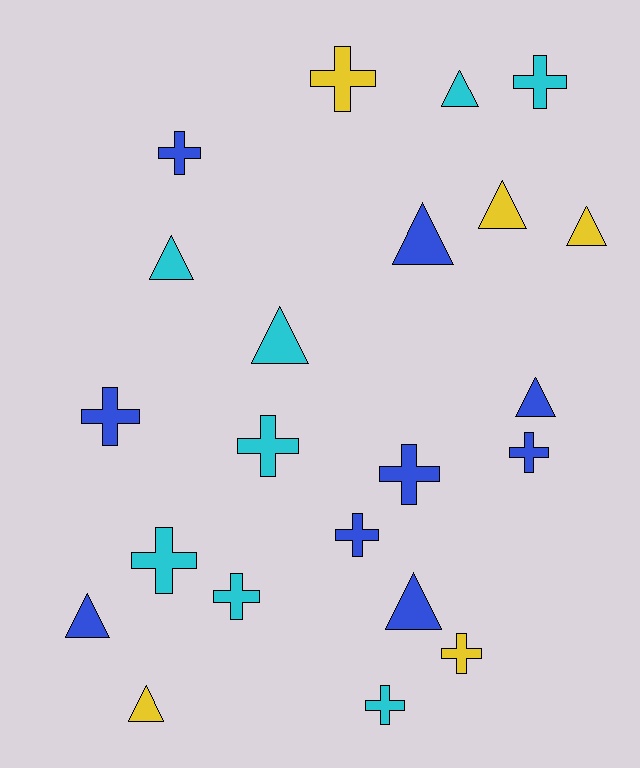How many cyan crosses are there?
There are 5 cyan crosses.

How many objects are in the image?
There are 22 objects.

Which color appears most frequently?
Blue, with 9 objects.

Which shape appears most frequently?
Cross, with 12 objects.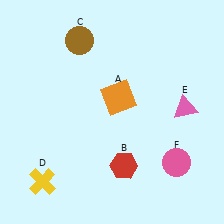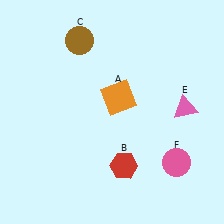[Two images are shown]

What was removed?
The yellow cross (D) was removed in Image 2.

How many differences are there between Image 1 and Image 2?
There is 1 difference between the two images.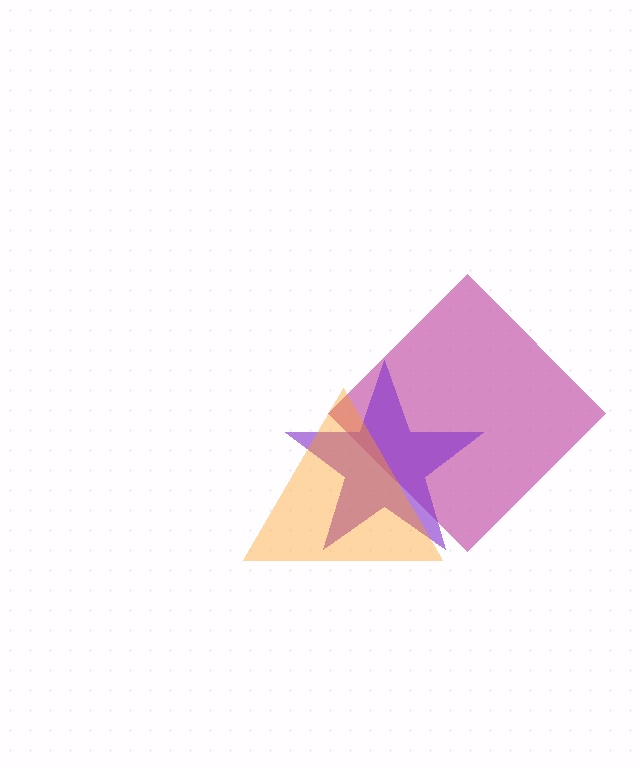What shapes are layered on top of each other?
The layered shapes are: a magenta diamond, a purple star, an orange triangle.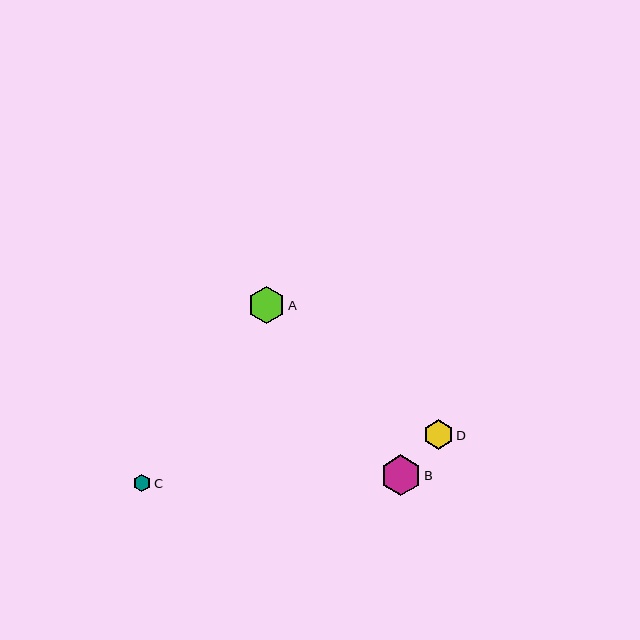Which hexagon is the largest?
Hexagon B is the largest with a size of approximately 41 pixels.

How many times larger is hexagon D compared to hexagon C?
Hexagon D is approximately 1.7 times the size of hexagon C.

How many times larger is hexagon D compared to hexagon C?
Hexagon D is approximately 1.7 times the size of hexagon C.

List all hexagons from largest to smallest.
From largest to smallest: B, A, D, C.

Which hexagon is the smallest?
Hexagon C is the smallest with a size of approximately 18 pixels.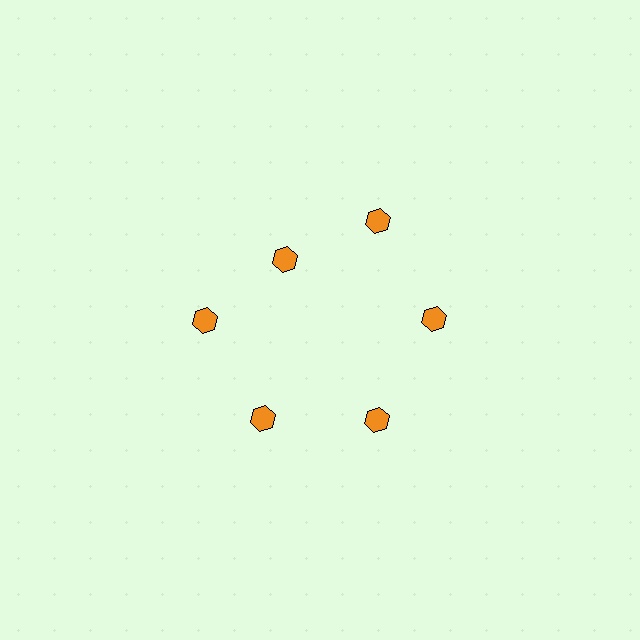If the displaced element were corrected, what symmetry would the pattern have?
It would have 6-fold rotational symmetry — the pattern would map onto itself every 60 degrees.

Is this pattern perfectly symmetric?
No. The 6 orange hexagons are arranged in a ring, but one element near the 11 o'clock position is pulled inward toward the center, breaking the 6-fold rotational symmetry.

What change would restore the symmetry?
The symmetry would be restored by moving it outward, back onto the ring so that all 6 hexagons sit at equal angles and equal distance from the center.